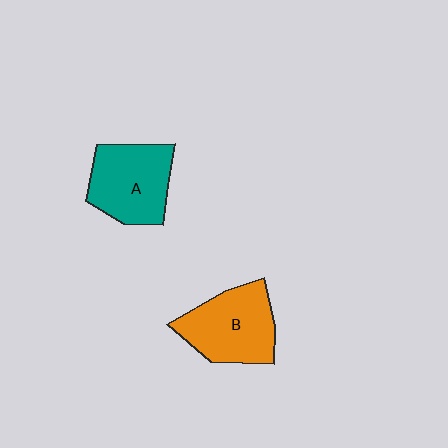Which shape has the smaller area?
Shape A (teal).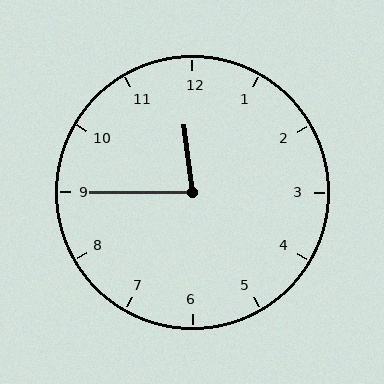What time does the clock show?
11:45.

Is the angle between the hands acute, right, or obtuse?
It is acute.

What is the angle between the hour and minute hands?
Approximately 82 degrees.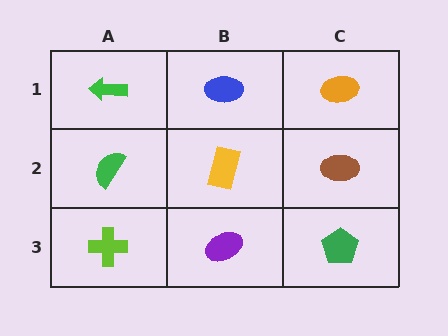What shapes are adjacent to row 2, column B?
A blue ellipse (row 1, column B), a purple ellipse (row 3, column B), a green semicircle (row 2, column A), a brown ellipse (row 2, column C).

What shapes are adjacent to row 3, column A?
A green semicircle (row 2, column A), a purple ellipse (row 3, column B).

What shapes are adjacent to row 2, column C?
An orange ellipse (row 1, column C), a green pentagon (row 3, column C), a yellow rectangle (row 2, column B).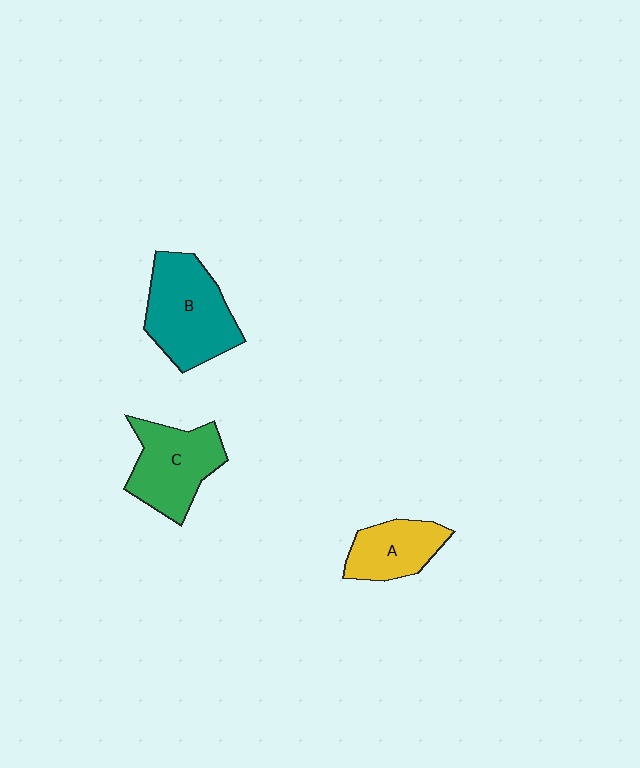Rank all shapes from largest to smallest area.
From largest to smallest: B (teal), C (green), A (yellow).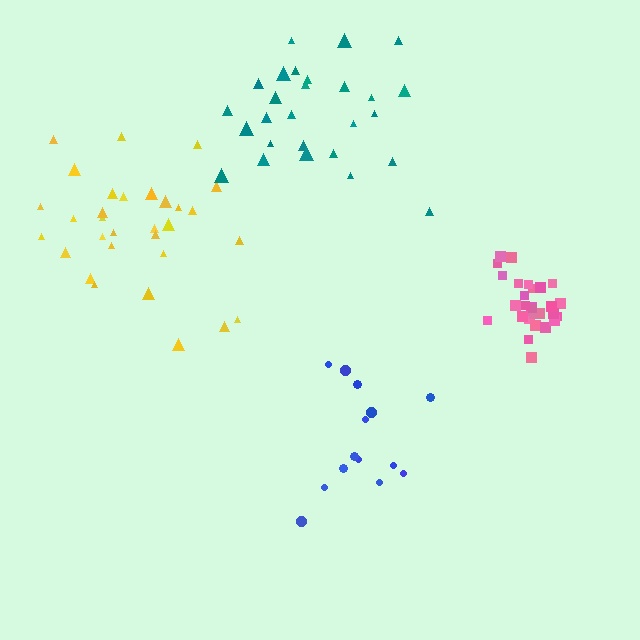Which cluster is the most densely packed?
Pink.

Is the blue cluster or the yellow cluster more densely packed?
Yellow.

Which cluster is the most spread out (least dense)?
Blue.